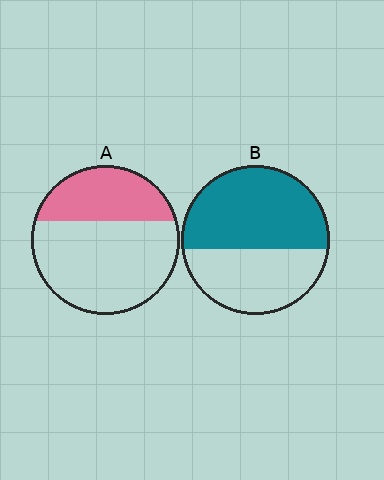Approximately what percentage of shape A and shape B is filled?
A is approximately 35% and B is approximately 60%.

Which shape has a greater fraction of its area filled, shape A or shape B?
Shape B.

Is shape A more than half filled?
No.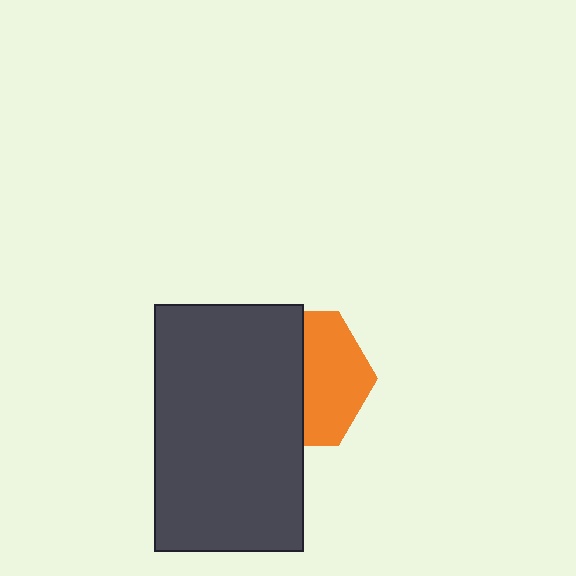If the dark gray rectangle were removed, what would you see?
You would see the complete orange hexagon.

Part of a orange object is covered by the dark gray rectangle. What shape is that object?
It is a hexagon.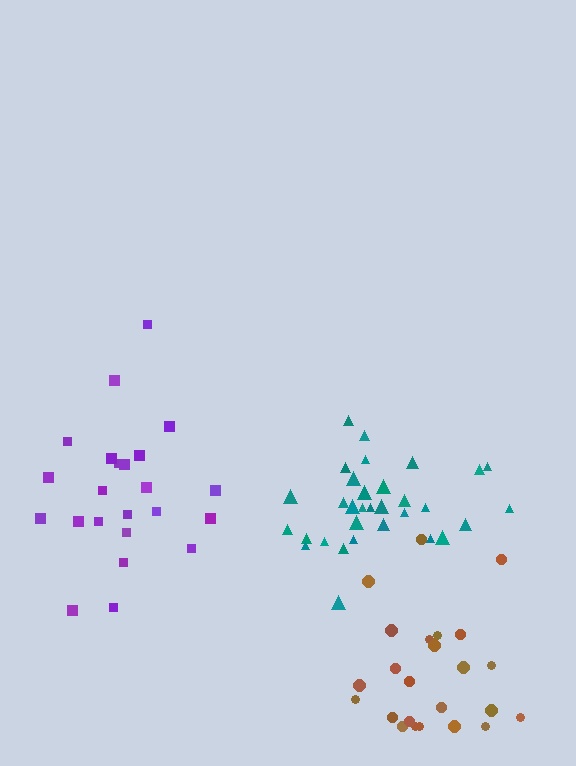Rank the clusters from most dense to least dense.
teal, brown, purple.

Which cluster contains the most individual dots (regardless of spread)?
Teal (32).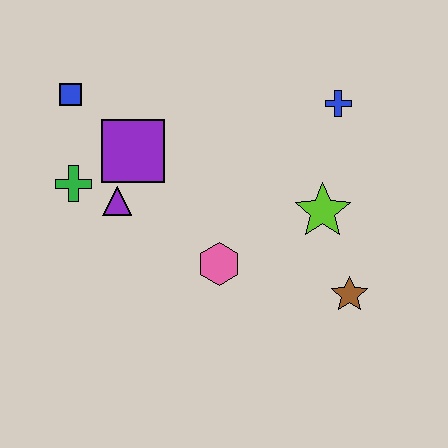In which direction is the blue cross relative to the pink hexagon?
The blue cross is above the pink hexagon.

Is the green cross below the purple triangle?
No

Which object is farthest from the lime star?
The blue square is farthest from the lime star.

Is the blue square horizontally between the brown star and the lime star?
No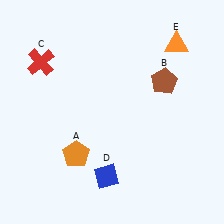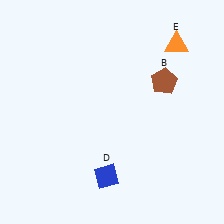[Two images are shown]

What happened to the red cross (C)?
The red cross (C) was removed in Image 2. It was in the top-left area of Image 1.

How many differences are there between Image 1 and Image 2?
There are 2 differences between the two images.